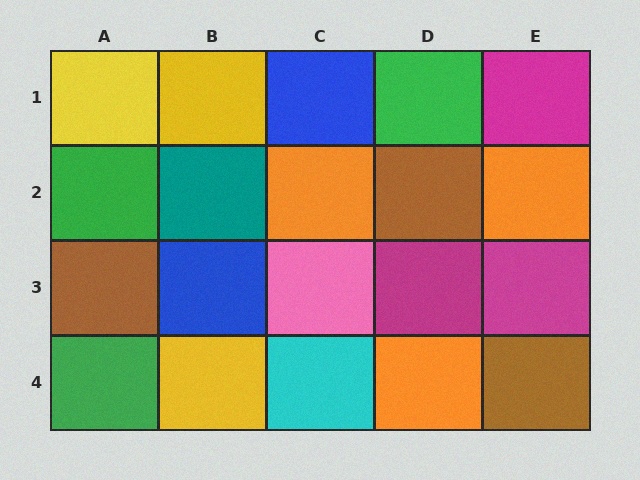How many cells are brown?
3 cells are brown.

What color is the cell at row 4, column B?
Yellow.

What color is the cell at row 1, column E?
Magenta.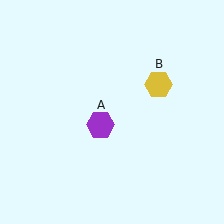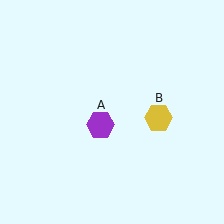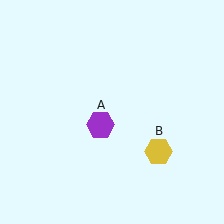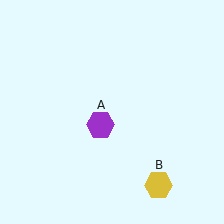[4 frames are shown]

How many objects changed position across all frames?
1 object changed position: yellow hexagon (object B).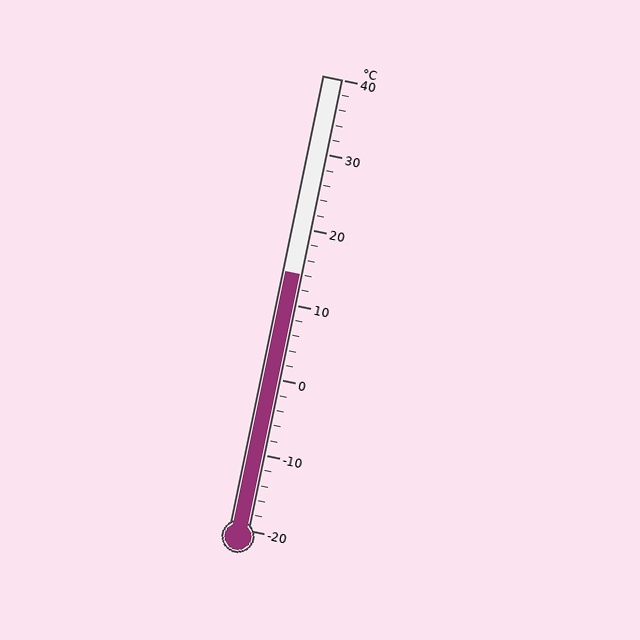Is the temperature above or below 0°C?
The temperature is above 0°C.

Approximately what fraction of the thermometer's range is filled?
The thermometer is filled to approximately 55% of its range.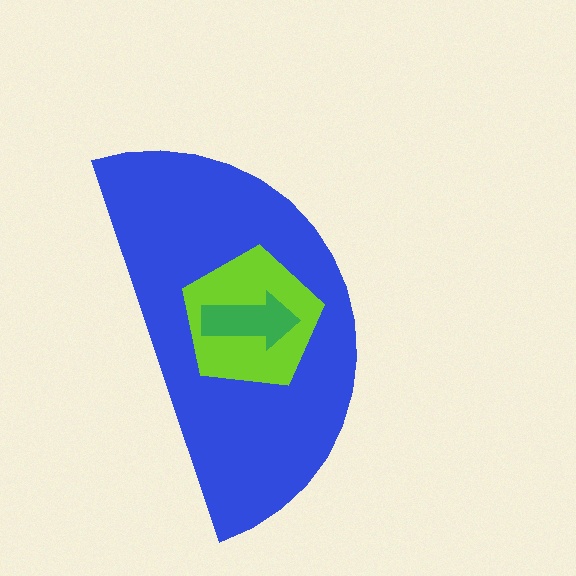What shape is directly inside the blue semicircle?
The lime pentagon.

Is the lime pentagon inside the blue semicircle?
Yes.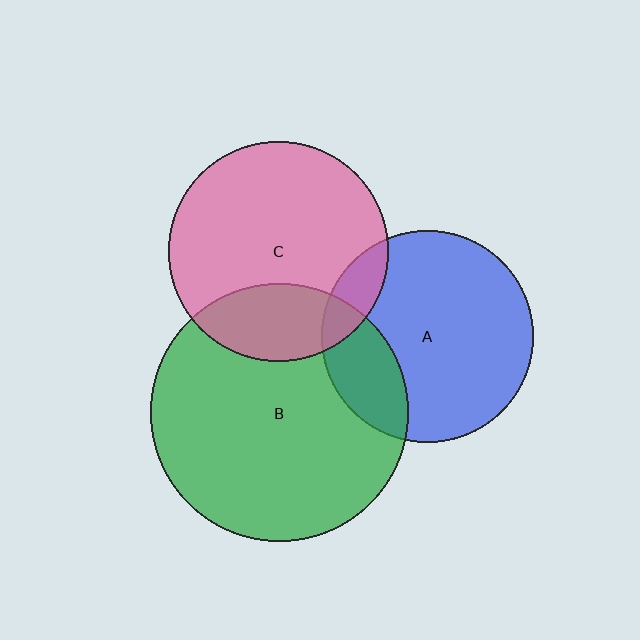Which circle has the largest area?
Circle B (green).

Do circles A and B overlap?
Yes.